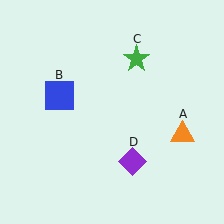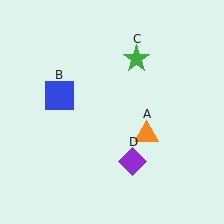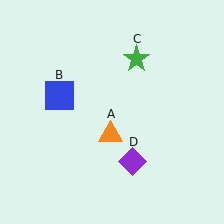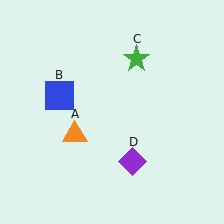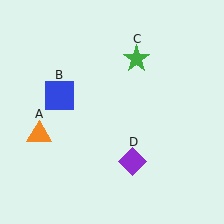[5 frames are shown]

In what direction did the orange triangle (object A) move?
The orange triangle (object A) moved left.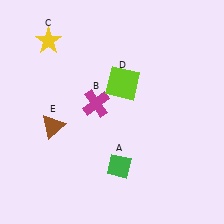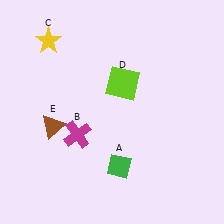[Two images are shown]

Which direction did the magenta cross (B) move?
The magenta cross (B) moved down.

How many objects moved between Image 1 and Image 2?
1 object moved between the two images.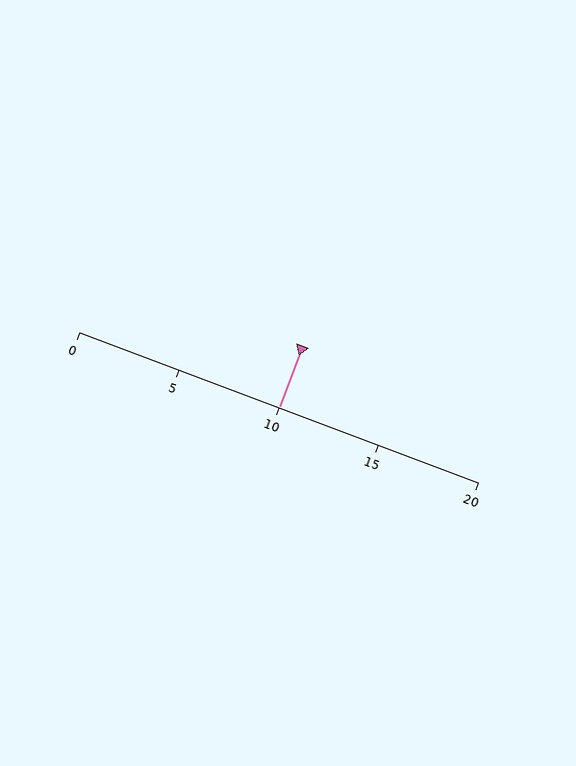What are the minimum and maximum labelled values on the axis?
The axis runs from 0 to 20.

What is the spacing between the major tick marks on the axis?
The major ticks are spaced 5 apart.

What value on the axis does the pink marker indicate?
The marker indicates approximately 10.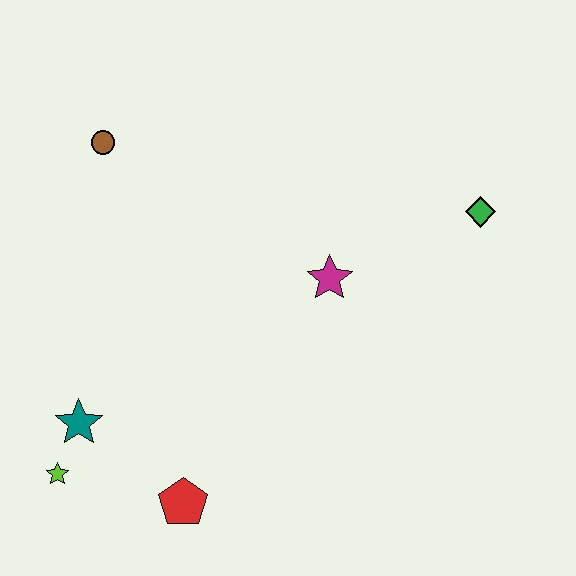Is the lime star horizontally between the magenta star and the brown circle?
No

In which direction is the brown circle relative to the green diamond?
The brown circle is to the left of the green diamond.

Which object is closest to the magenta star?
The green diamond is closest to the magenta star.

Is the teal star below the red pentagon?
No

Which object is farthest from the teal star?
The green diamond is farthest from the teal star.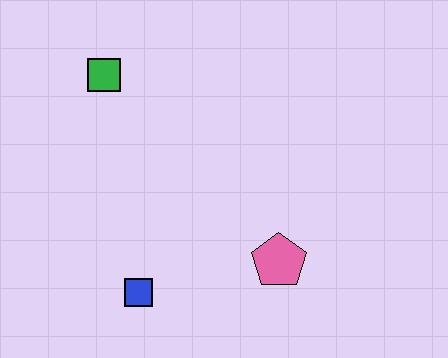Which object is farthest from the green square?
The pink pentagon is farthest from the green square.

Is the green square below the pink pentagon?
No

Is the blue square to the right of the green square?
Yes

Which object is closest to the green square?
The blue square is closest to the green square.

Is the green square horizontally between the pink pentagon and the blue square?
No